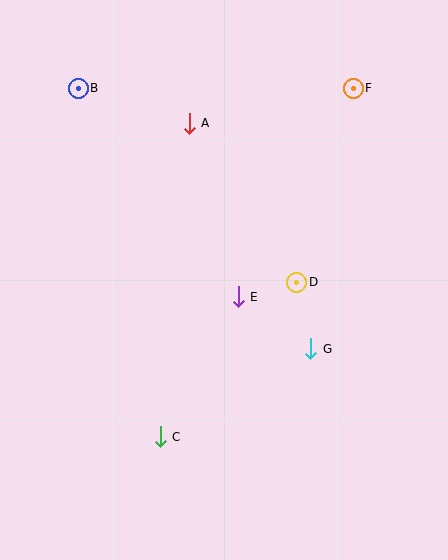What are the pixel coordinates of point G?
Point G is at (311, 349).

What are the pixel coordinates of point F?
Point F is at (353, 88).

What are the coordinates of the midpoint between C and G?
The midpoint between C and G is at (235, 393).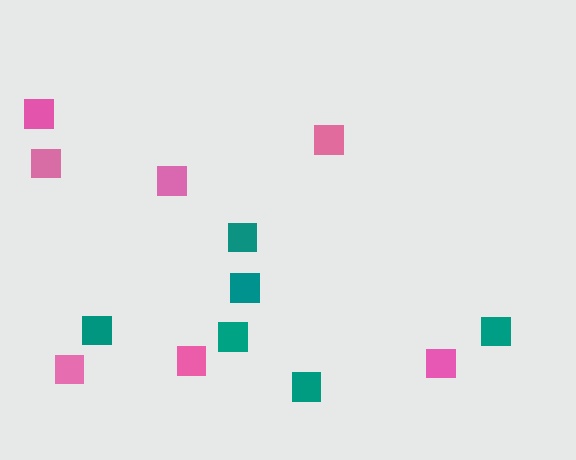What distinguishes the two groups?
There are 2 groups: one group of pink squares (7) and one group of teal squares (6).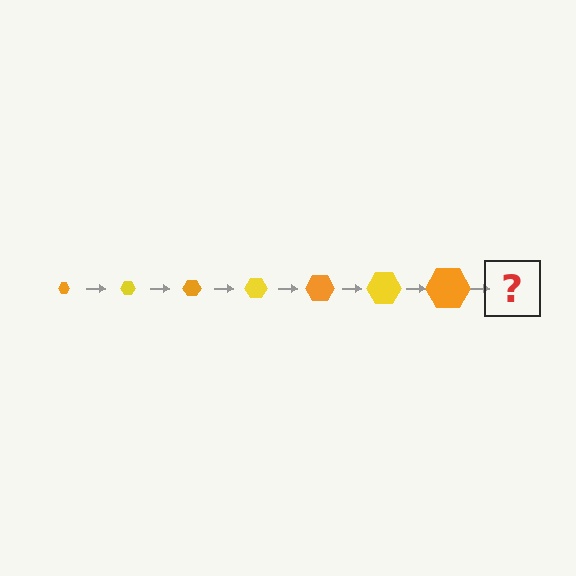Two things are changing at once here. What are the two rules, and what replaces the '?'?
The two rules are that the hexagon grows larger each step and the color cycles through orange and yellow. The '?' should be a yellow hexagon, larger than the previous one.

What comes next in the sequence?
The next element should be a yellow hexagon, larger than the previous one.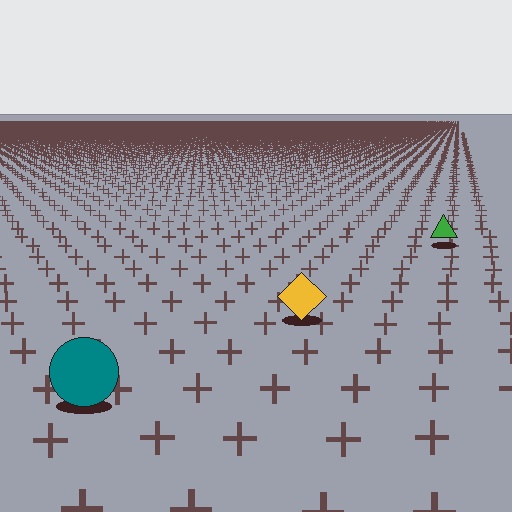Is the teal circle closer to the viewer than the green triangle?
Yes. The teal circle is closer — you can tell from the texture gradient: the ground texture is coarser near it.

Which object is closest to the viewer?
The teal circle is closest. The texture marks near it are larger and more spread out.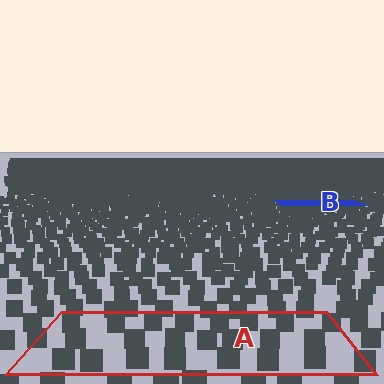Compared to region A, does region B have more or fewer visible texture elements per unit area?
Region B has more texture elements per unit area — they are packed more densely because it is farther away.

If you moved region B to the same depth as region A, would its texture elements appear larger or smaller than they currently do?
They would appear larger. At a closer depth, the same texture elements are projected at a bigger on-screen size.